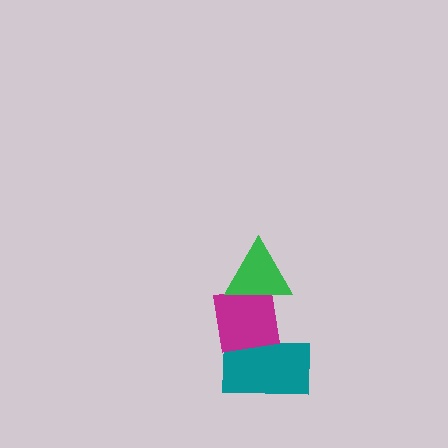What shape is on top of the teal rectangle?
The magenta square is on top of the teal rectangle.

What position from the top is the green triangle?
The green triangle is 1st from the top.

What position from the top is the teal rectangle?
The teal rectangle is 3rd from the top.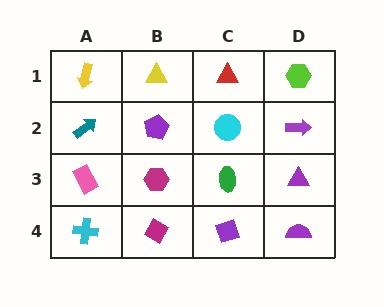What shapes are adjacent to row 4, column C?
A green ellipse (row 3, column C), a magenta diamond (row 4, column B), a purple semicircle (row 4, column D).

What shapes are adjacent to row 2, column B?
A yellow triangle (row 1, column B), a magenta hexagon (row 3, column B), a teal arrow (row 2, column A), a cyan circle (row 2, column C).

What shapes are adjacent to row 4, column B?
A magenta hexagon (row 3, column B), a cyan cross (row 4, column A), a purple diamond (row 4, column C).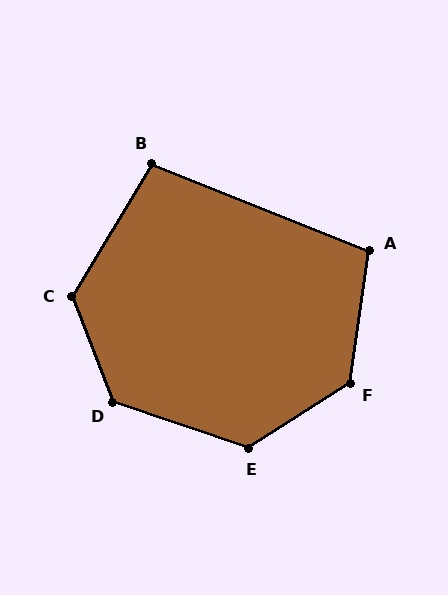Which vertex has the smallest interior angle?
B, at approximately 99 degrees.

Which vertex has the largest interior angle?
F, at approximately 131 degrees.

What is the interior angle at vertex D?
Approximately 130 degrees (obtuse).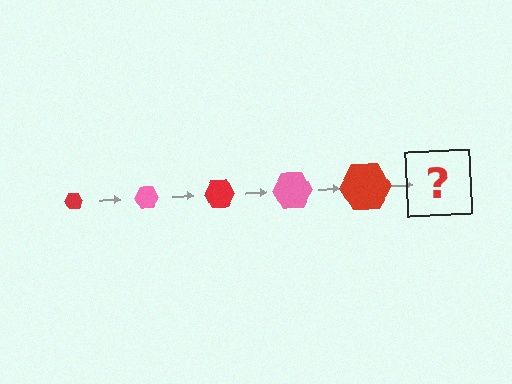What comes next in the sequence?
The next element should be a pink hexagon, larger than the previous one.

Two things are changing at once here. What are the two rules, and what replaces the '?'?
The two rules are that the hexagon grows larger each step and the color cycles through red and pink. The '?' should be a pink hexagon, larger than the previous one.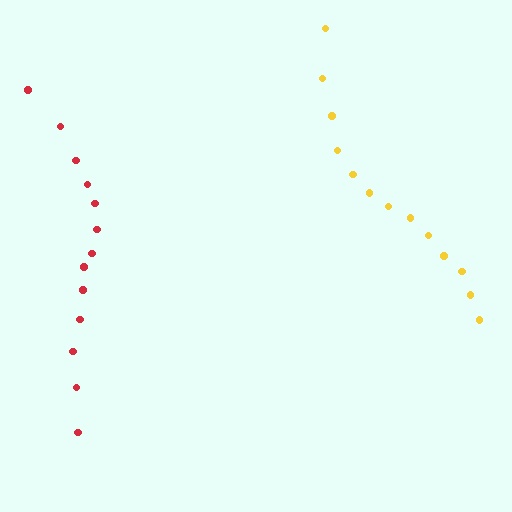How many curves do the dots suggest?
There are 2 distinct paths.